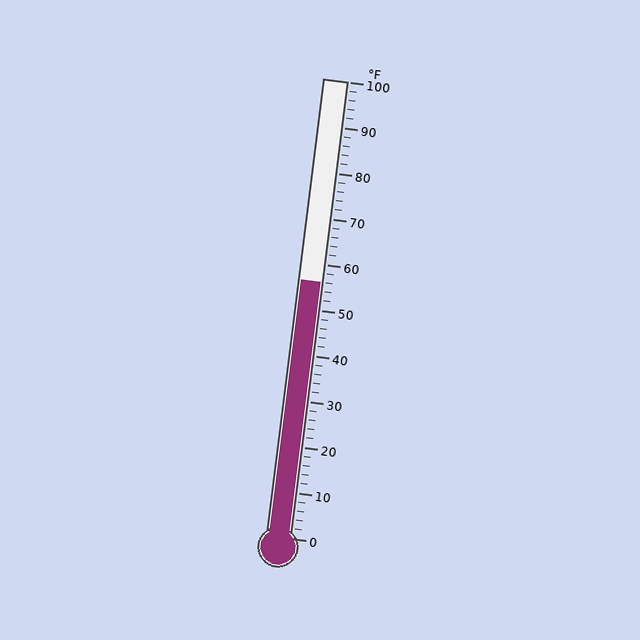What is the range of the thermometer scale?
The thermometer scale ranges from 0°F to 100°F.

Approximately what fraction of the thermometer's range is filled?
The thermometer is filled to approximately 55% of its range.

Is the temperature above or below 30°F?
The temperature is above 30°F.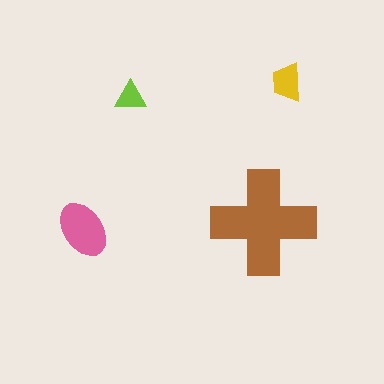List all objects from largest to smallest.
The brown cross, the pink ellipse, the yellow trapezoid, the lime triangle.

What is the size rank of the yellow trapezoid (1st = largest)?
3rd.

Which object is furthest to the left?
The pink ellipse is leftmost.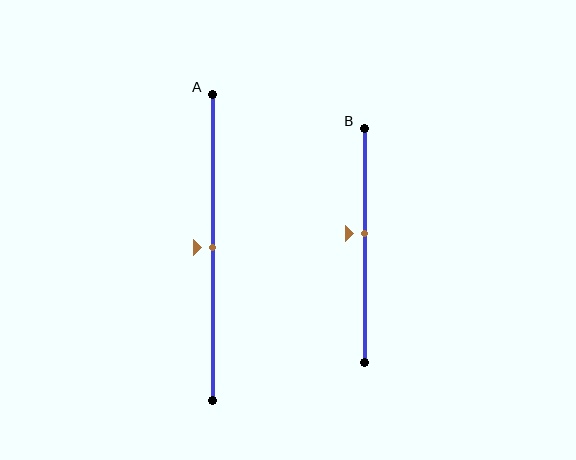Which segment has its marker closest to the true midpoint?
Segment A has its marker closest to the true midpoint.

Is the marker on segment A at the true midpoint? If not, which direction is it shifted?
Yes, the marker on segment A is at the true midpoint.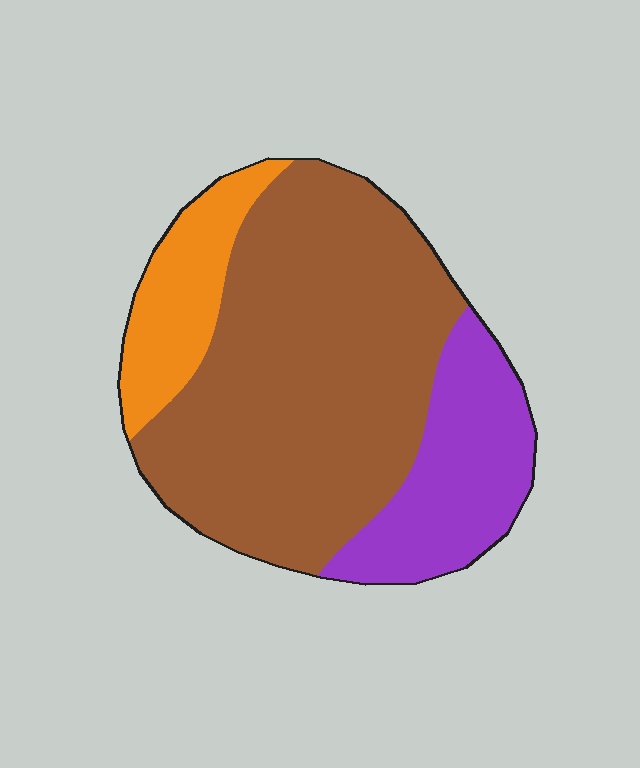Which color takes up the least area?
Orange, at roughly 15%.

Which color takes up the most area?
Brown, at roughly 65%.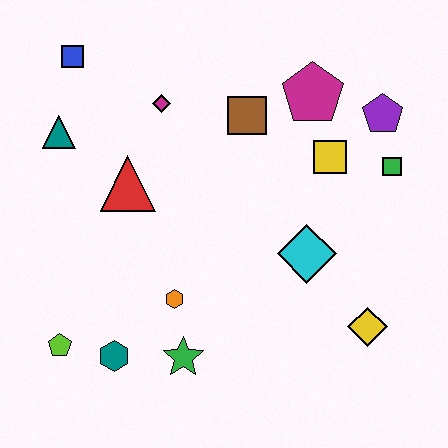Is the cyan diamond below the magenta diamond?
Yes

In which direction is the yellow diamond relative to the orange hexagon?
The yellow diamond is to the right of the orange hexagon.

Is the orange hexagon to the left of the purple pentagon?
Yes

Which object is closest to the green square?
The purple pentagon is closest to the green square.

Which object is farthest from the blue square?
The yellow diamond is farthest from the blue square.